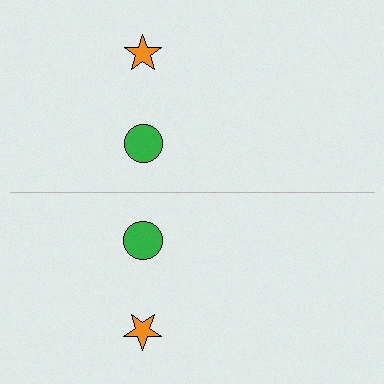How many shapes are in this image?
There are 4 shapes in this image.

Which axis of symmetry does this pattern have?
The pattern has a horizontal axis of symmetry running through the center of the image.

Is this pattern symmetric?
Yes, this pattern has bilateral (reflection) symmetry.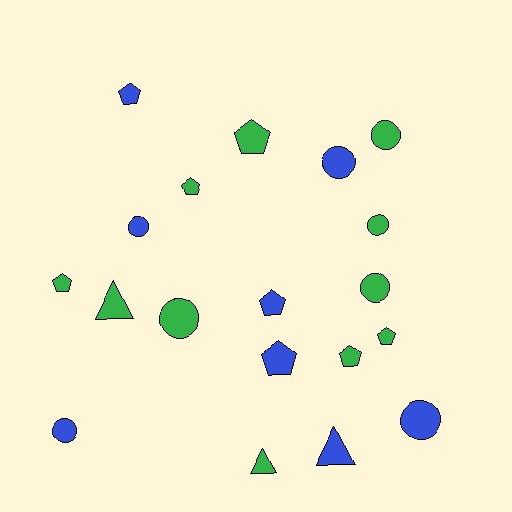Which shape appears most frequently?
Pentagon, with 8 objects.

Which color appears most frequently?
Green, with 11 objects.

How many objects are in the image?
There are 19 objects.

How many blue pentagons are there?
There are 3 blue pentagons.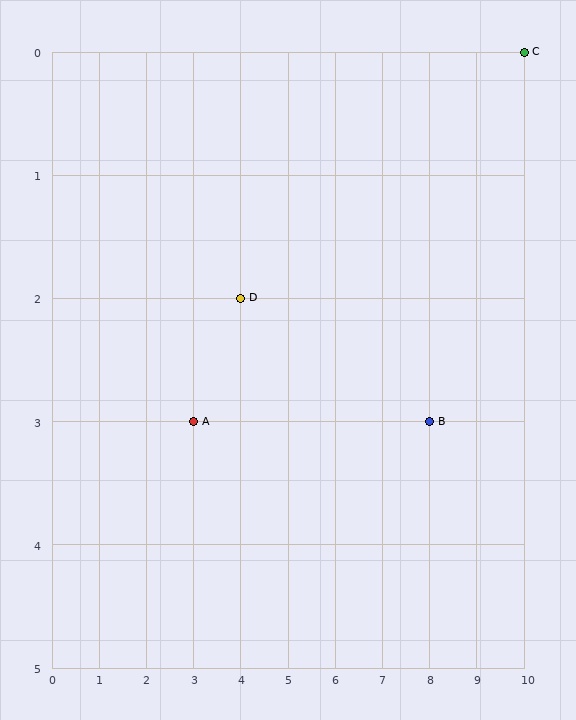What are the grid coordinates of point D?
Point D is at grid coordinates (4, 2).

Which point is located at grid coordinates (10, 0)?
Point C is at (10, 0).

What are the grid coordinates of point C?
Point C is at grid coordinates (10, 0).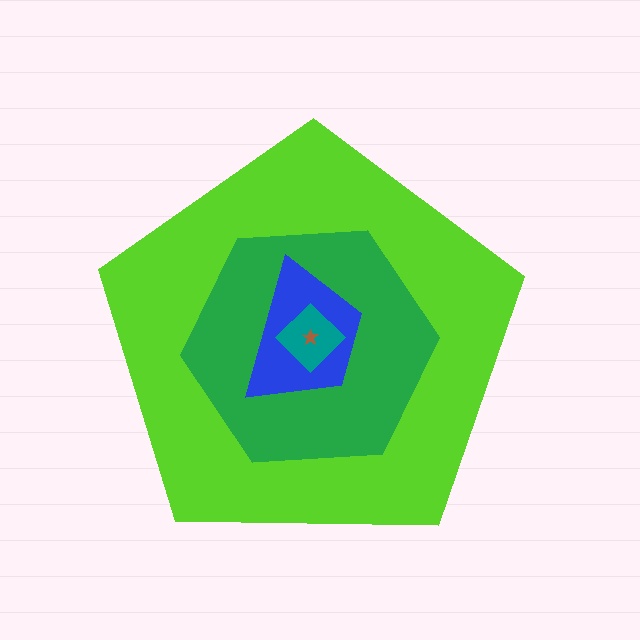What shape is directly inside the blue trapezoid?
The teal diamond.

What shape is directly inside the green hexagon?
The blue trapezoid.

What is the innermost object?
The brown star.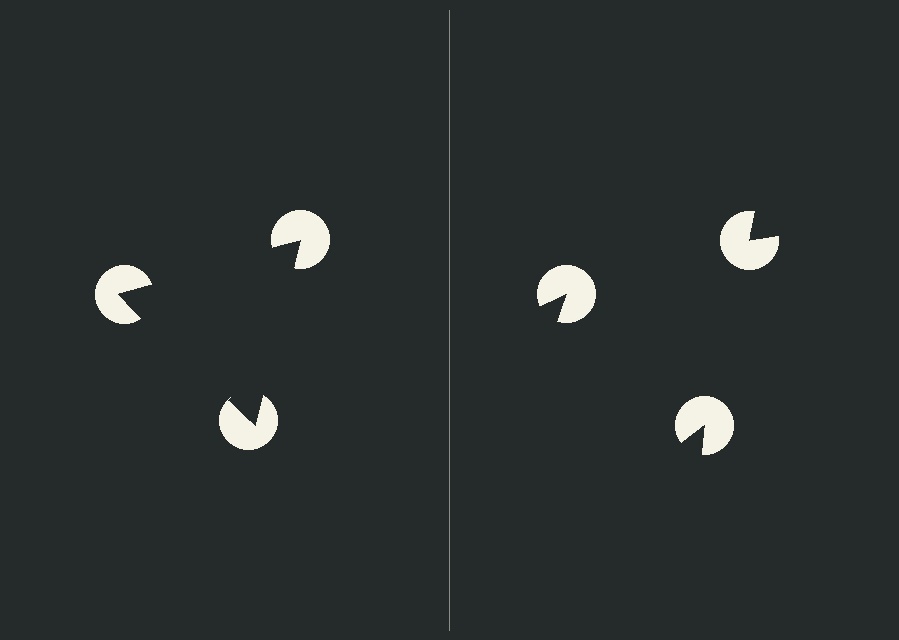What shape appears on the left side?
An illusory triangle.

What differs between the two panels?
The pac-man discs are positioned identically on both sides; only the wedge orientations differ. On the left they align to a triangle; on the right they are misaligned.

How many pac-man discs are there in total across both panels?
6 — 3 on each side.